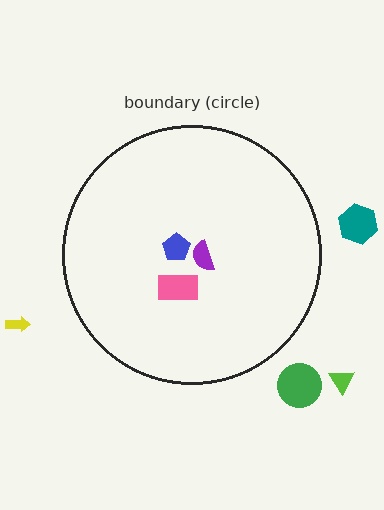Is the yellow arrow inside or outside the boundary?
Outside.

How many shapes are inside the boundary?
3 inside, 4 outside.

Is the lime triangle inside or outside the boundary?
Outside.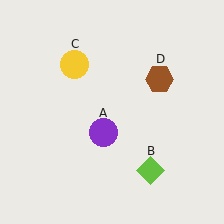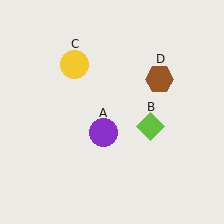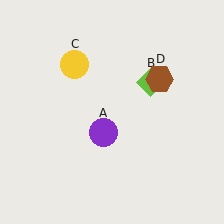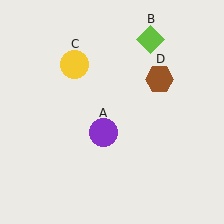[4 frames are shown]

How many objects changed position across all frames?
1 object changed position: lime diamond (object B).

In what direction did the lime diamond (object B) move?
The lime diamond (object B) moved up.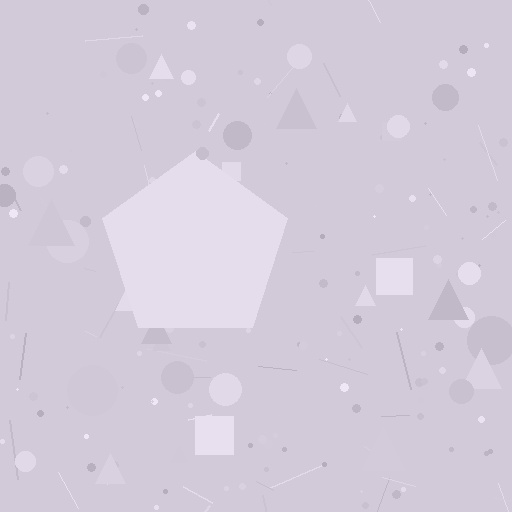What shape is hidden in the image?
A pentagon is hidden in the image.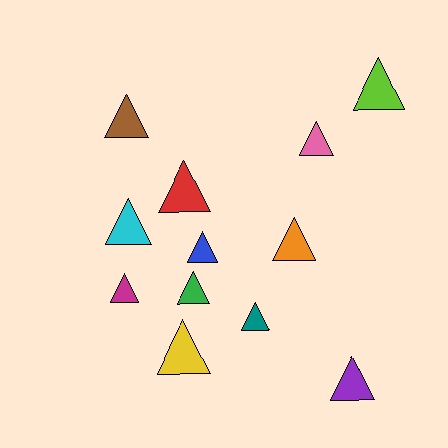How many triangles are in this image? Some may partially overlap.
There are 12 triangles.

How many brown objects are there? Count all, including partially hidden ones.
There is 1 brown object.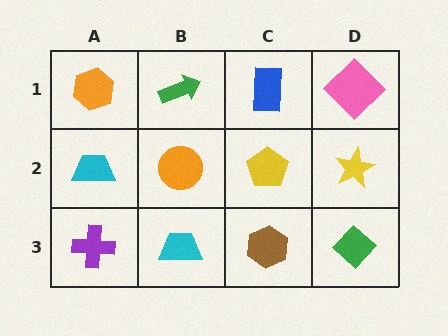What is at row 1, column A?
An orange hexagon.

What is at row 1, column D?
A pink diamond.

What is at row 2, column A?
A cyan trapezoid.